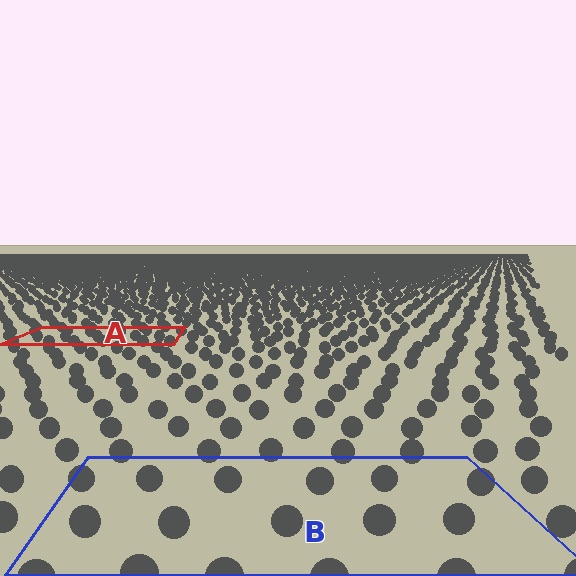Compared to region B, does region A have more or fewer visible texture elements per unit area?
Region A has more texture elements per unit area — they are packed more densely because it is farther away.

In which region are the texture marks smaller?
The texture marks are smaller in region A, because it is farther away.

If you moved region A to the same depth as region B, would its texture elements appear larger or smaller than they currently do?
They would appear larger. At a closer depth, the same texture elements are projected at a bigger on-screen size.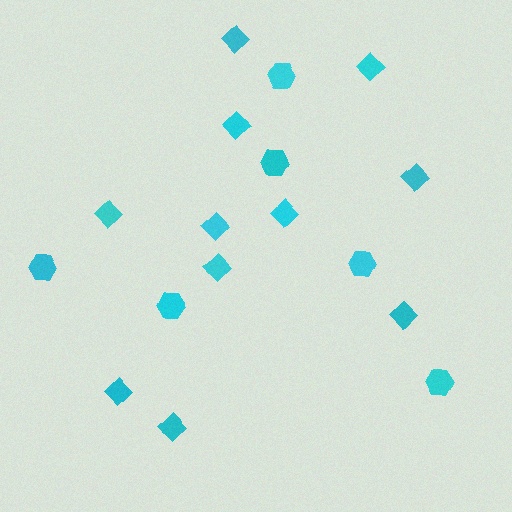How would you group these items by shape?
There are 2 groups: one group of diamonds (11) and one group of hexagons (6).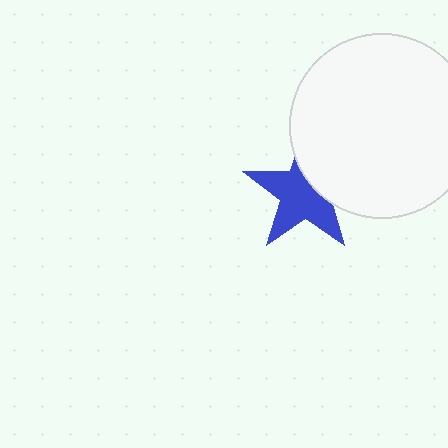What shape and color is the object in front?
The object in front is a white circle.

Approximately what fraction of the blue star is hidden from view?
Roughly 35% of the blue star is hidden behind the white circle.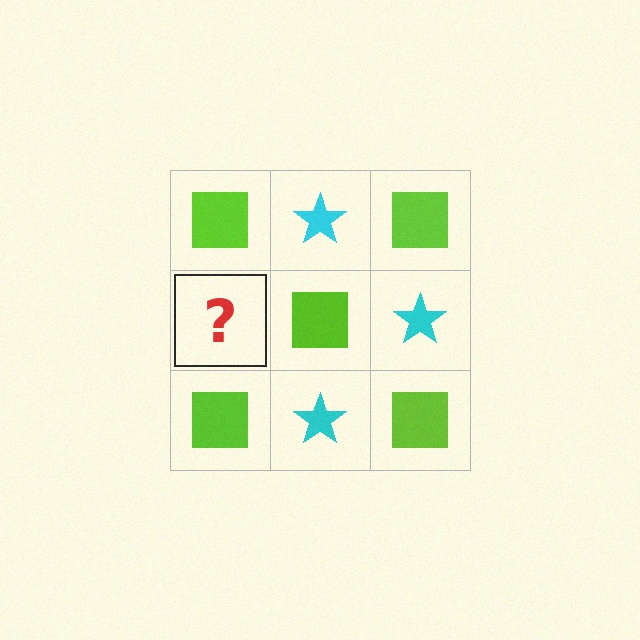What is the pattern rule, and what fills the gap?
The rule is that it alternates lime square and cyan star in a checkerboard pattern. The gap should be filled with a cyan star.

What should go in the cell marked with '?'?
The missing cell should contain a cyan star.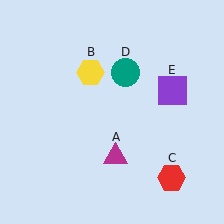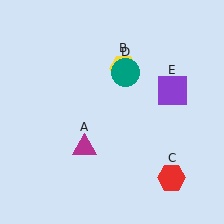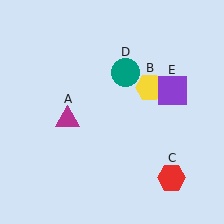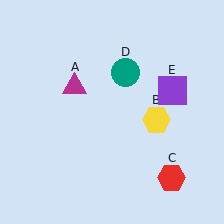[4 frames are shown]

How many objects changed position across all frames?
2 objects changed position: magenta triangle (object A), yellow hexagon (object B).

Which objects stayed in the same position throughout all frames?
Red hexagon (object C) and teal circle (object D) and purple square (object E) remained stationary.